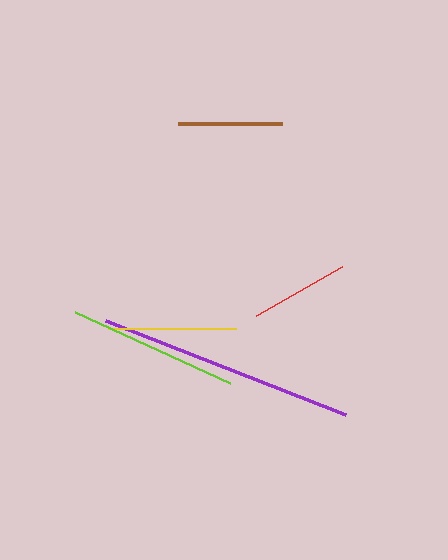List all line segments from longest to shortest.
From longest to shortest: purple, lime, yellow, brown, red.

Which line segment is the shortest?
The red line is the shortest at approximately 100 pixels.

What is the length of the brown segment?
The brown segment is approximately 103 pixels long.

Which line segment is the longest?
The purple line is the longest at approximately 258 pixels.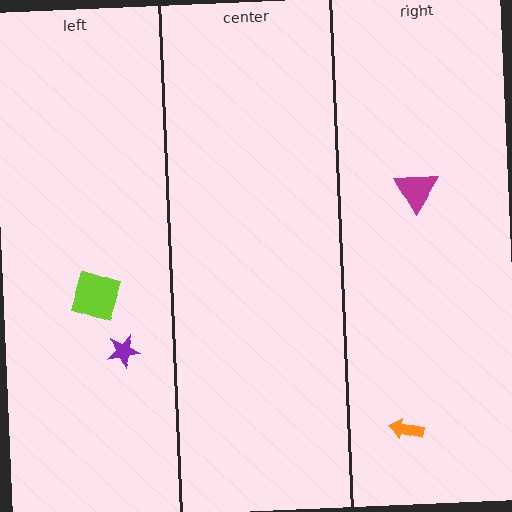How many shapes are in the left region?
2.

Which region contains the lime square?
The left region.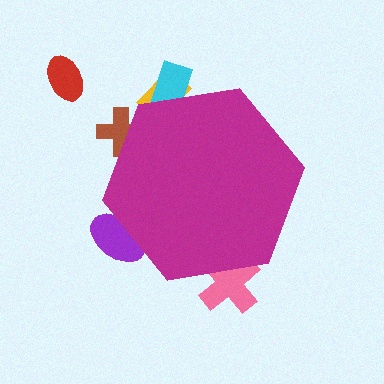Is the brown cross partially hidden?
Yes, the brown cross is partially hidden behind the magenta hexagon.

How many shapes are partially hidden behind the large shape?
5 shapes are partially hidden.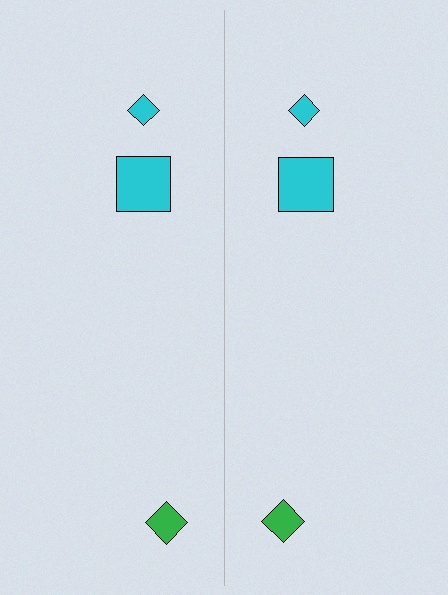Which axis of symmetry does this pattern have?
The pattern has a vertical axis of symmetry running through the center of the image.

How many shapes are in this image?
There are 6 shapes in this image.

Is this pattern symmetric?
Yes, this pattern has bilateral (reflection) symmetry.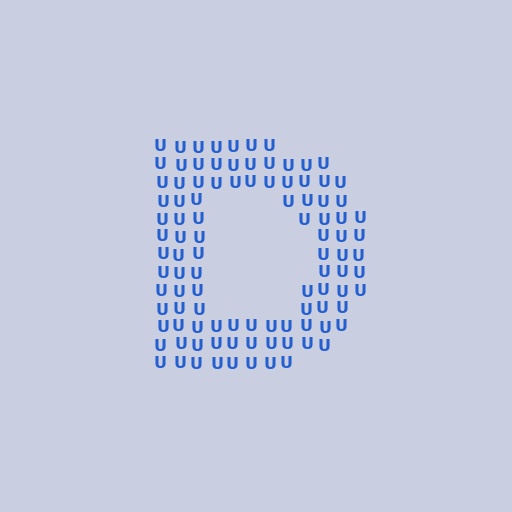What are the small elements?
The small elements are letter U's.